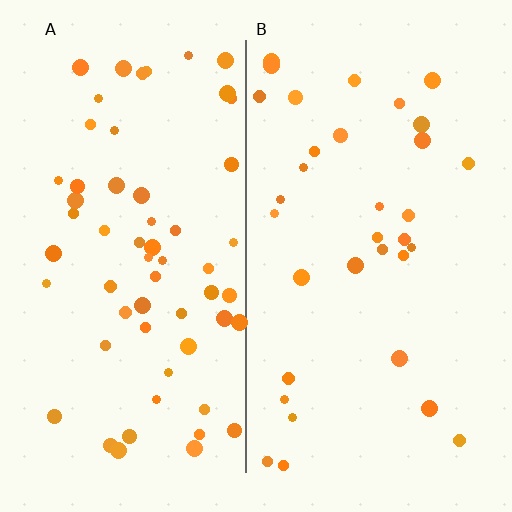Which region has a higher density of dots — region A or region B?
A (the left).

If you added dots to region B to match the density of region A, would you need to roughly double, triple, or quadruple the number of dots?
Approximately double.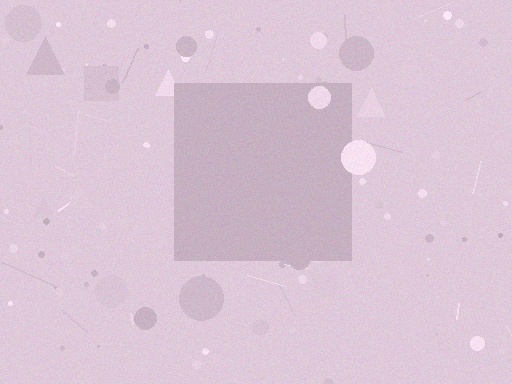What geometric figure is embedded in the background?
A square is embedded in the background.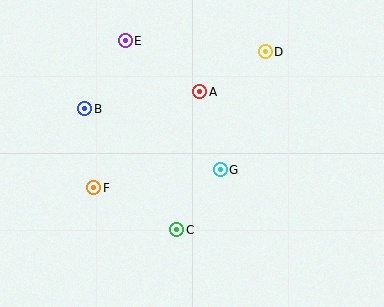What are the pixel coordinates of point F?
Point F is at (94, 188).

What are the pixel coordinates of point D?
Point D is at (265, 52).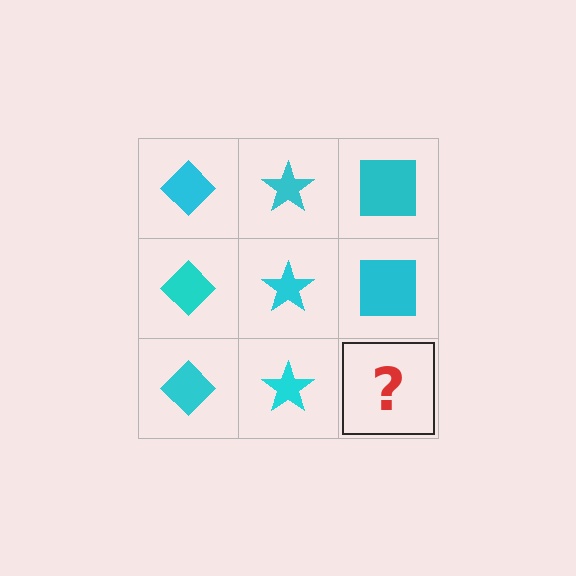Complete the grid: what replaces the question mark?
The question mark should be replaced with a cyan square.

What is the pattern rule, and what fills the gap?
The rule is that each column has a consistent shape. The gap should be filled with a cyan square.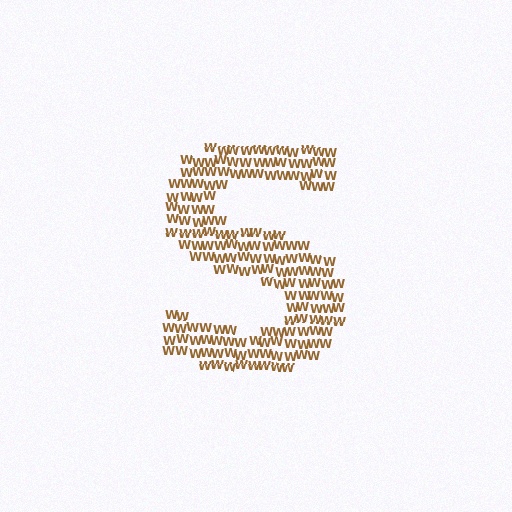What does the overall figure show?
The overall figure shows the letter S.